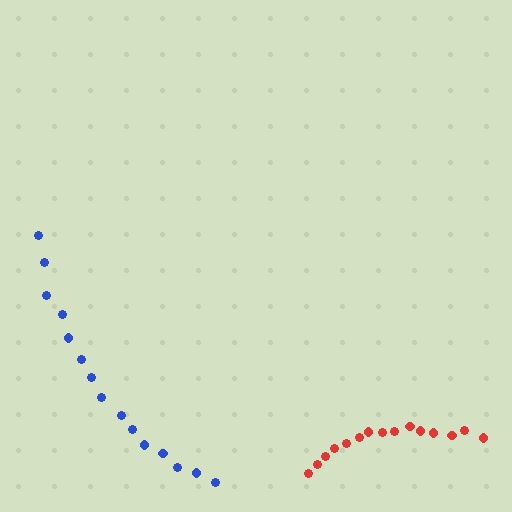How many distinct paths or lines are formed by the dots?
There are 2 distinct paths.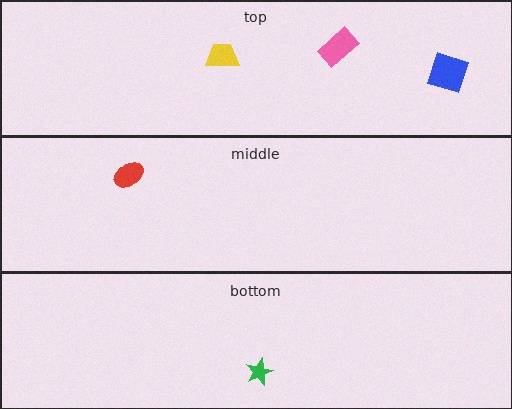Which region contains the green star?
The bottom region.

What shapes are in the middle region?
The red ellipse.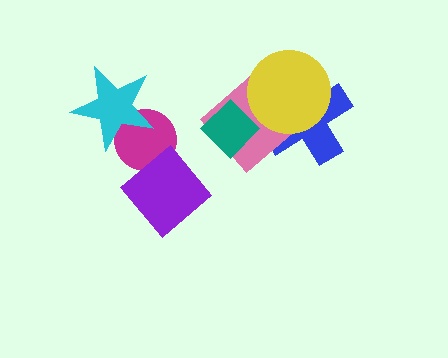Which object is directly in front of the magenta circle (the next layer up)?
The cyan star is directly in front of the magenta circle.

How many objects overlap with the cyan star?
1 object overlaps with the cyan star.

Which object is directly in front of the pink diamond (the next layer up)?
The yellow circle is directly in front of the pink diamond.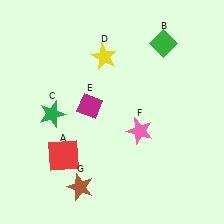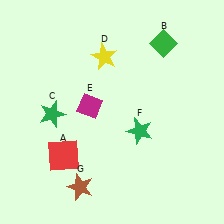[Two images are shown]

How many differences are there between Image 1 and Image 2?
There is 1 difference between the two images.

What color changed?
The star (F) changed from pink in Image 1 to green in Image 2.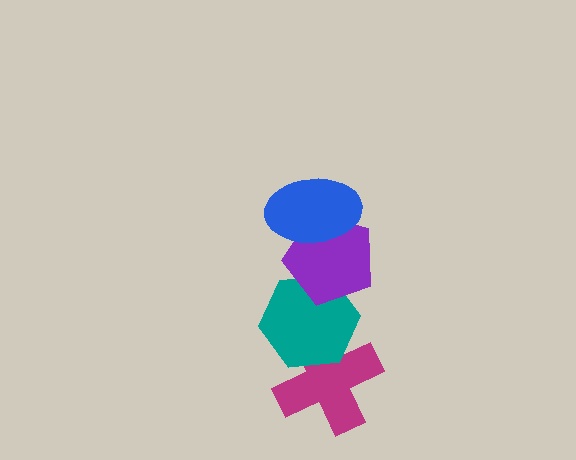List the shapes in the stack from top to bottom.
From top to bottom: the blue ellipse, the purple pentagon, the teal hexagon, the magenta cross.